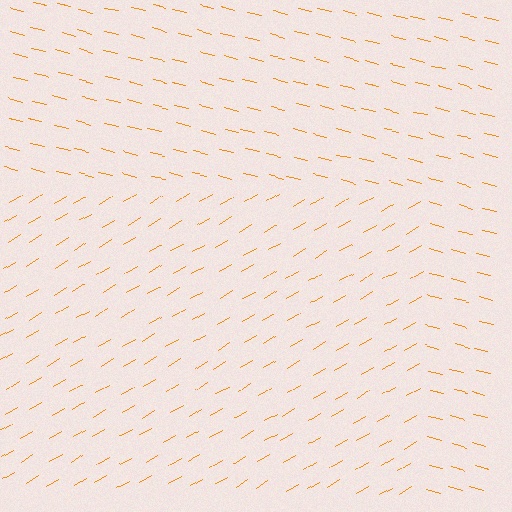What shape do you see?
I see a rectangle.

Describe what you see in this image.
The image is filled with small orange line segments. A rectangle region in the image has lines oriented differently from the surrounding lines, creating a visible texture boundary.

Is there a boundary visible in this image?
Yes, there is a texture boundary formed by a change in line orientation.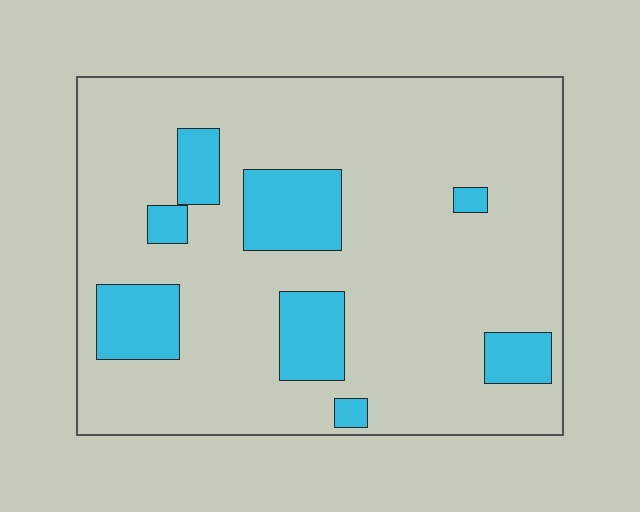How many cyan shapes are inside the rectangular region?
8.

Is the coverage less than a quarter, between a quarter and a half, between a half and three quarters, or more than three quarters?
Less than a quarter.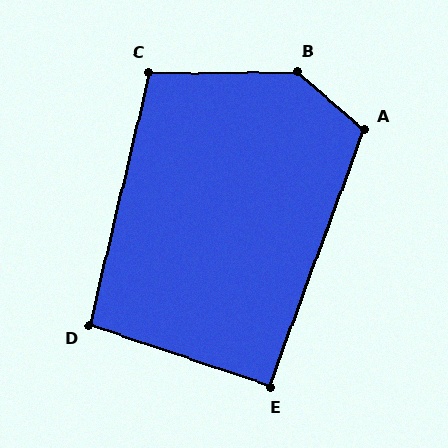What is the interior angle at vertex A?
Approximately 111 degrees (obtuse).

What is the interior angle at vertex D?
Approximately 95 degrees (obtuse).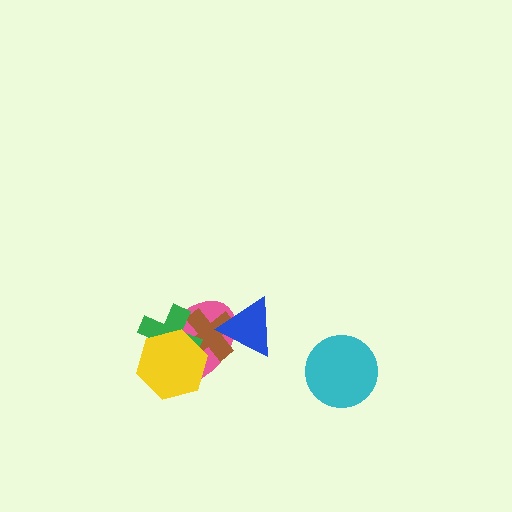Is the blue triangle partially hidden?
No, no other shape covers it.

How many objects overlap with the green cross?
3 objects overlap with the green cross.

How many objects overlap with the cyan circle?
0 objects overlap with the cyan circle.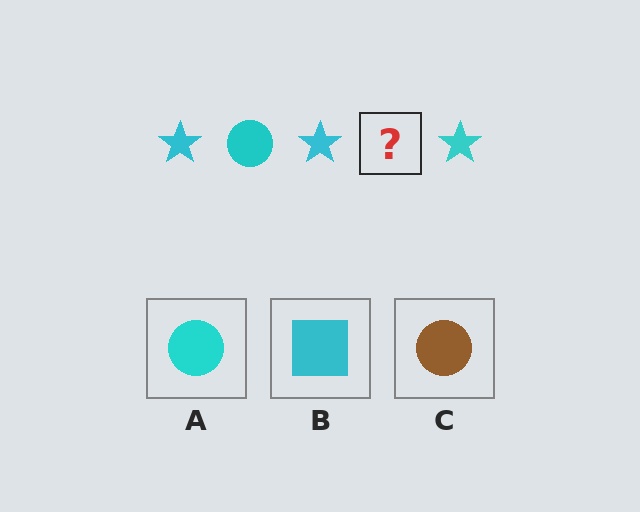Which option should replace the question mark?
Option A.